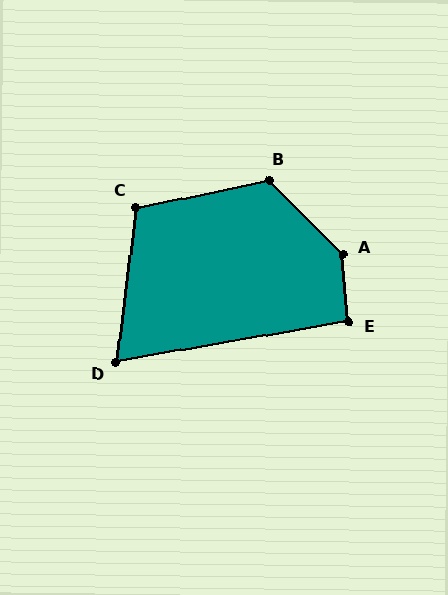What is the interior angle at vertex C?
Approximately 109 degrees (obtuse).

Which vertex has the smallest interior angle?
D, at approximately 73 degrees.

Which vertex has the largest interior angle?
A, at approximately 140 degrees.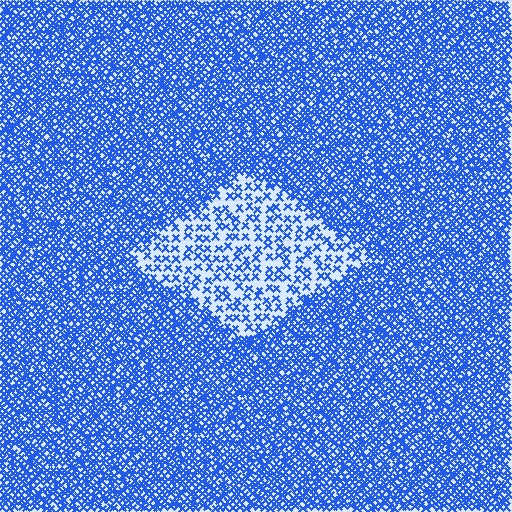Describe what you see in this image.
The image contains small blue elements arranged at two different densities. A diamond-shaped region is visible where the elements are less densely packed than the surrounding area.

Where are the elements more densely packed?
The elements are more densely packed outside the diamond boundary.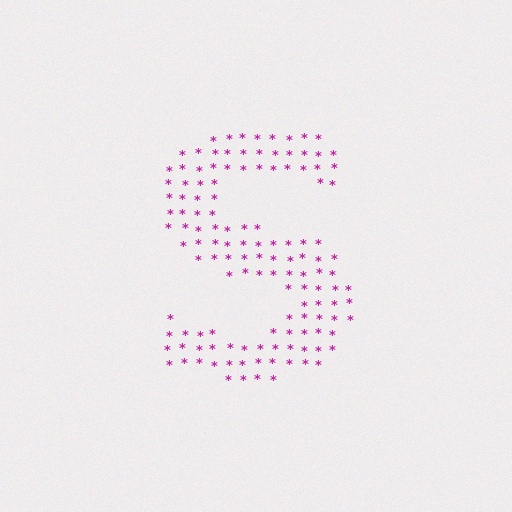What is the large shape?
The large shape is the letter S.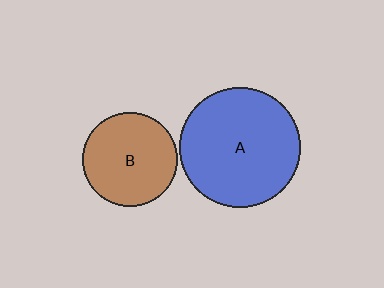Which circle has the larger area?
Circle A (blue).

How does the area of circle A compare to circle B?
Approximately 1.6 times.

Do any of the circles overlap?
No, none of the circles overlap.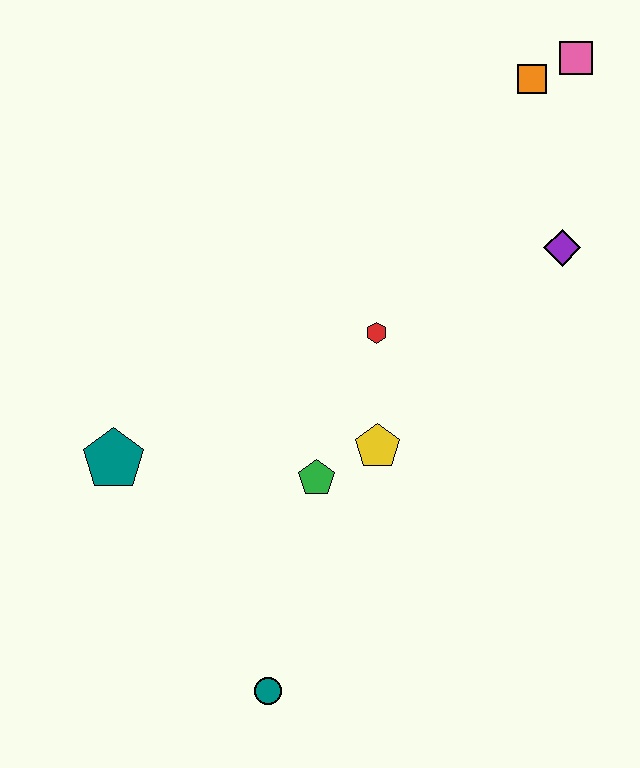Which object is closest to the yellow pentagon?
The green pentagon is closest to the yellow pentagon.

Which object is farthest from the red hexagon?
The teal circle is farthest from the red hexagon.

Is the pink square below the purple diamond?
No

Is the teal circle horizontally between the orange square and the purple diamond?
No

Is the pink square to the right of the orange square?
Yes